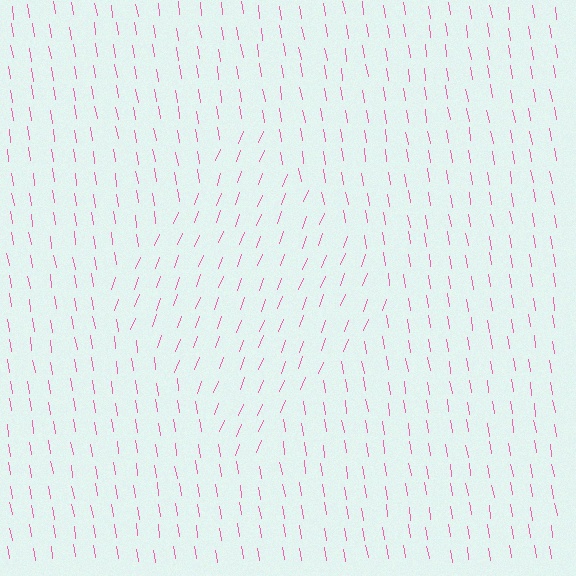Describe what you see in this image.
The image is filled with small pink line segments. A diamond region in the image has lines oriented differently from the surrounding lines, creating a visible texture boundary.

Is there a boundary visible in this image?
Yes, there is a texture boundary formed by a change in line orientation.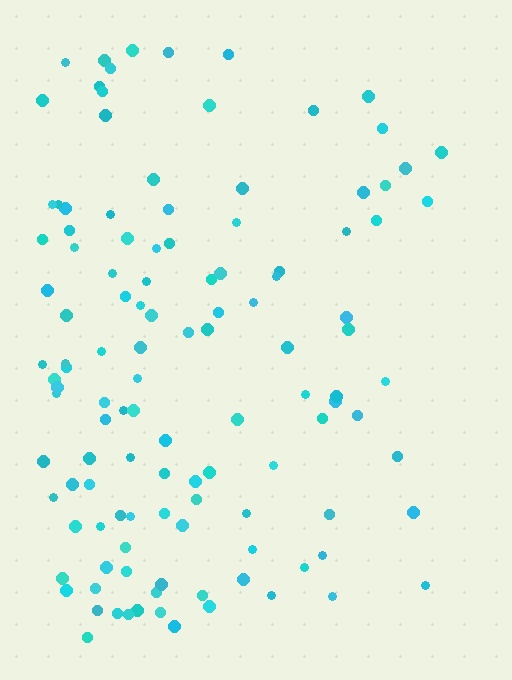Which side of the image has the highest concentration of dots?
The left.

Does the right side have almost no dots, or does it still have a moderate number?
Still a moderate number, just noticeably fewer than the left.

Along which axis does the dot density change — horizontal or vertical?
Horizontal.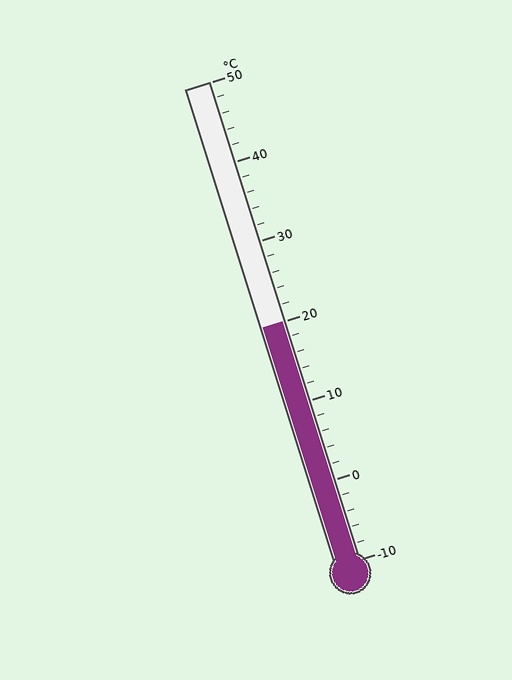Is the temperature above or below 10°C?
The temperature is above 10°C.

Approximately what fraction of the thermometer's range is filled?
The thermometer is filled to approximately 50% of its range.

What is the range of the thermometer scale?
The thermometer scale ranges from -10°C to 50°C.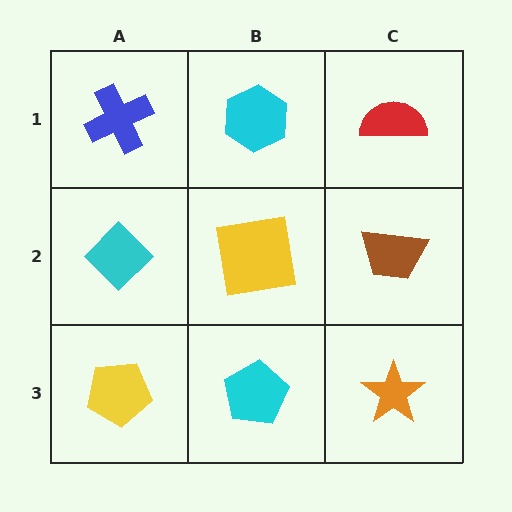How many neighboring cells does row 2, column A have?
3.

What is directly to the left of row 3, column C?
A cyan pentagon.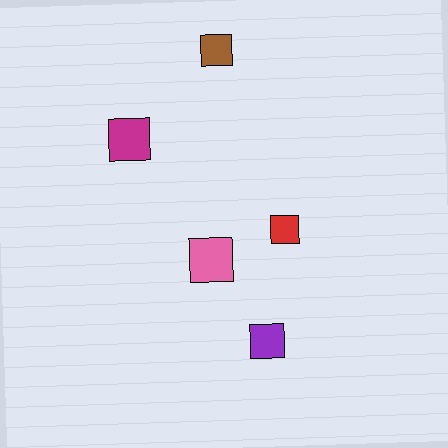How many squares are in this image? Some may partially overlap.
There are 5 squares.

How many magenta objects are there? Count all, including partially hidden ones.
There is 1 magenta object.